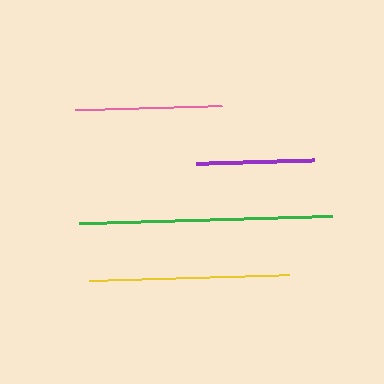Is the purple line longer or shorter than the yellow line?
The yellow line is longer than the purple line.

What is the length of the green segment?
The green segment is approximately 253 pixels long.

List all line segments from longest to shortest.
From longest to shortest: green, yellow, pink, purple.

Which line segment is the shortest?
The purple line is the shortest at approximately 118 pixels.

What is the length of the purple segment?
The purple segment is approximately 118 pixels long.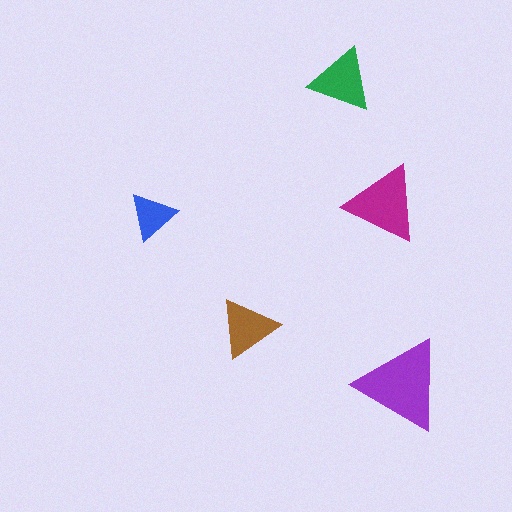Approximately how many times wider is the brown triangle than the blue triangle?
About 1.5 times wider.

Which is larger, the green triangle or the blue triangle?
The green one.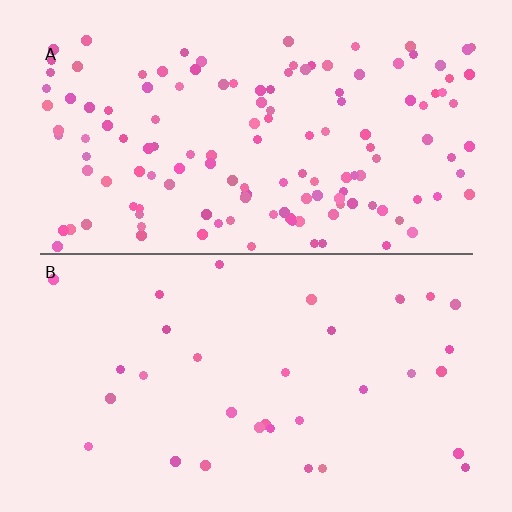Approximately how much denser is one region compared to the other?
Approximately 4.1× — region A over region B.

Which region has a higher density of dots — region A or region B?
A (the top).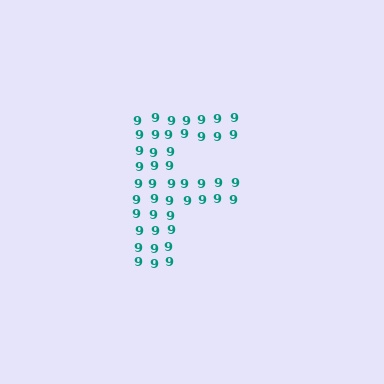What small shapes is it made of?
It is made of small digit 9's.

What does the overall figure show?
The overall figure shows the letter F.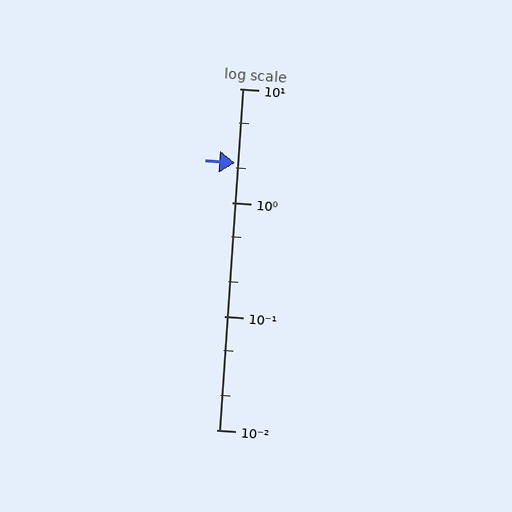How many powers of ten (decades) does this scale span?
The scale spans 3 decades, from 0.01 to 10.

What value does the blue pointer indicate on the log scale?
The pointer indicates approximately 2.2.